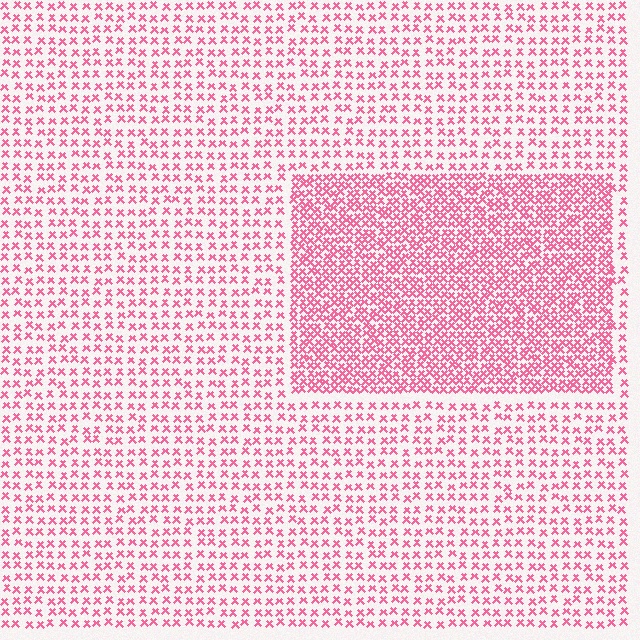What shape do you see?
I see a rectangle.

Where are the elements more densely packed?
The elements are more densely packed inside the rectangle boundary.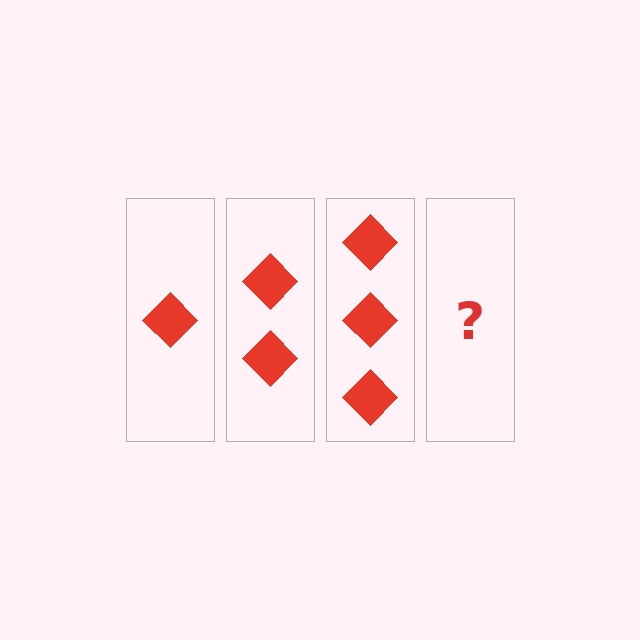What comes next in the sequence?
The next element should be 4 diamonds.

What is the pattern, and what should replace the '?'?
The pattern is that each step adds one more diamond. The '?' should be 4 diamonds.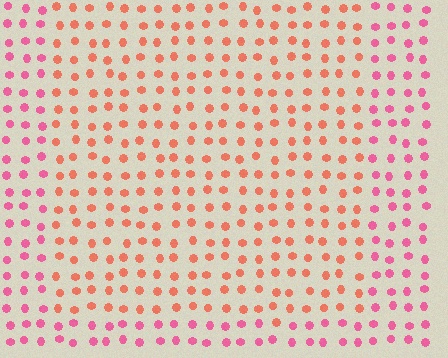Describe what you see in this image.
The image is filled with small pink elements in a uniform arrangement. A rectangle-shaped region is visible where the elements are tinted to a slightly different hue, forming a subtle color boundary.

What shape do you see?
I see a rectangle.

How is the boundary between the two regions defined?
The boundary is defined purely by a slight shift in hue (about 36 degrees). Spacing, size, and orientation are identical on both sides.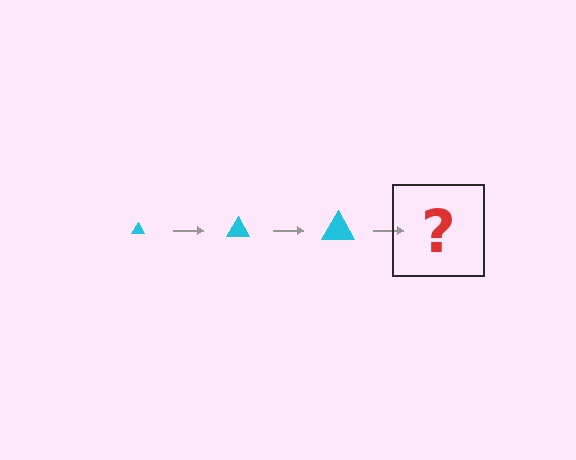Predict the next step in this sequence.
The next step is a cyan triangle, larger than the previous one.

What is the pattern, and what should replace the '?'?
The pattern is that the triangle gets progressively larger each step. The '?' should be a cyan triangle, larger than the previous one.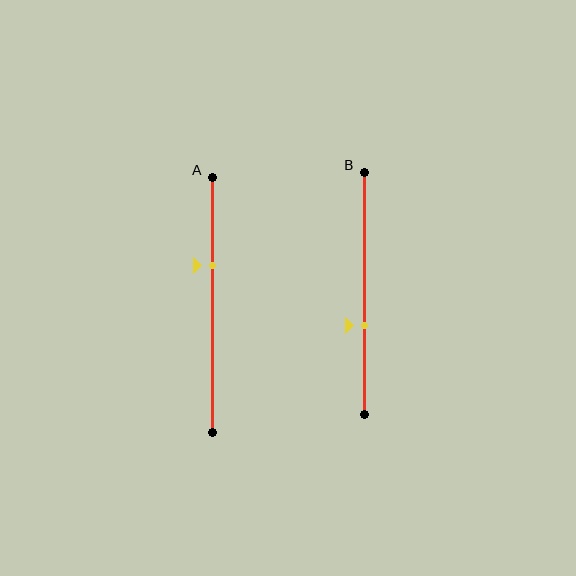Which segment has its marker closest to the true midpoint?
Segment B has its marker closest to the true midpoint.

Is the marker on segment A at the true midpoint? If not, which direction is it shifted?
No, the marker on segment A is shifted upward by about 15% of the segment length.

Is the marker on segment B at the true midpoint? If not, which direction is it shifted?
No, the marker on segment B is shifted downward by about 13% of the segment length.